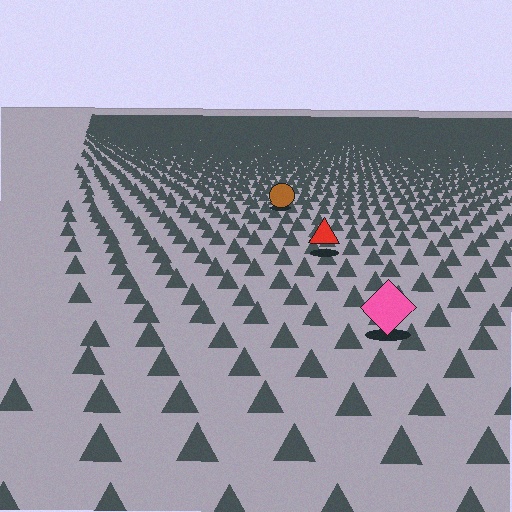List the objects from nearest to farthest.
From nearest to farthest: the pink diamond, the red triangle, the brown circle.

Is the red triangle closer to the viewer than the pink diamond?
No. The pink diamond is closer — you can tell from the texture gradient: the ground texture is coarser near it.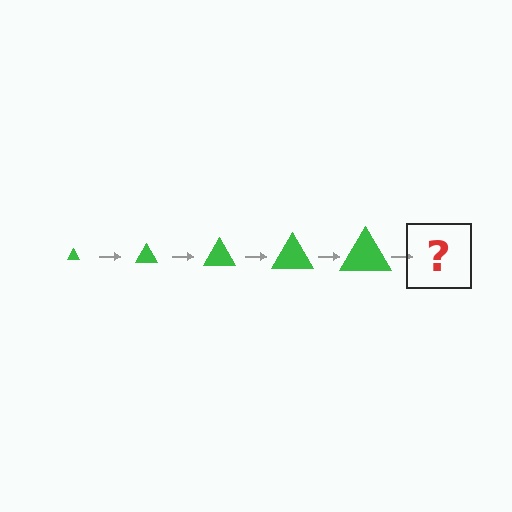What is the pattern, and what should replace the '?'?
The pattern is that the triangle gets progressively larger each step. The '?' should be a green triangle, larger than the previous one.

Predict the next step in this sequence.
The next step is a green triangle, larger than the previous one.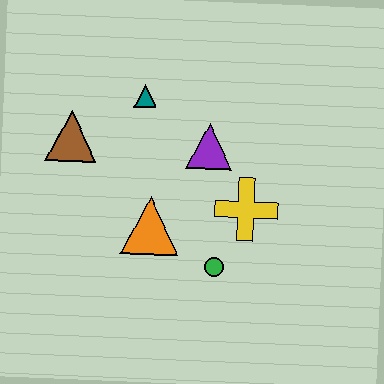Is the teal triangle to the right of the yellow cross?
No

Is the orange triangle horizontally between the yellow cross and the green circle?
No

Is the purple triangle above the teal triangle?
No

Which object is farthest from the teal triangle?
The green circle is farthest from the teal triangle.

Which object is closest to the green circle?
The yellow cross is closest to the green circle.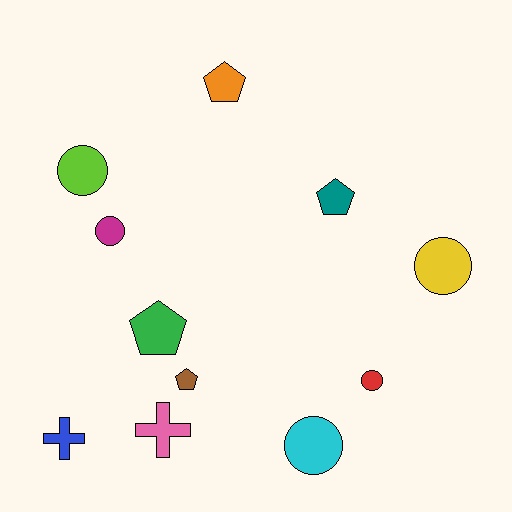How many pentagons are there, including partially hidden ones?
There are 4 pentagons.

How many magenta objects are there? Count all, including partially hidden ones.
There is 1 magenta object.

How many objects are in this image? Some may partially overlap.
There are 11 objects.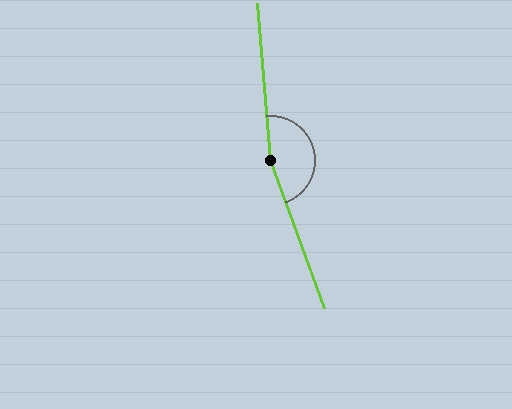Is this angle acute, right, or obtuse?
It is obtuse.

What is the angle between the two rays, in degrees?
Approximately 164 degrees.